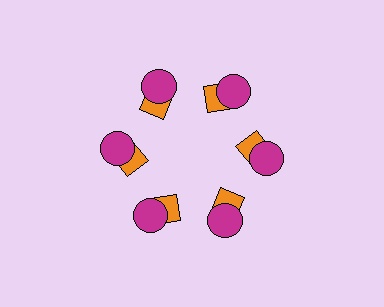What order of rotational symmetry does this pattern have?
This pattern has 6-fold rotational symmetry.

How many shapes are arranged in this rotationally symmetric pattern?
There are 12 shapes, arranged in 6 groups of 2.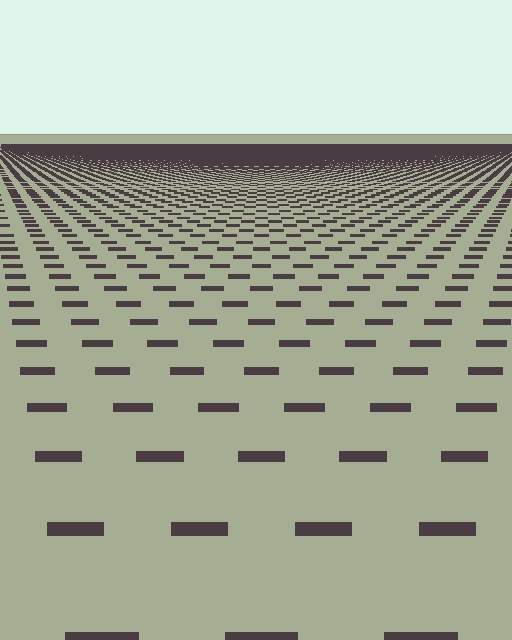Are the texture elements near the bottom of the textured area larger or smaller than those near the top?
Larger. Near the bottom, elements are closer to the viewer and appear at a bigger on-screen size.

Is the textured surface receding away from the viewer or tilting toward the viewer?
The surface is receding away from the viewer. Texture elements get smaller and denser toward the top.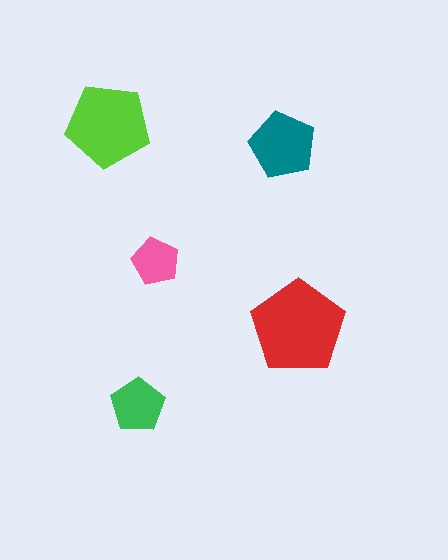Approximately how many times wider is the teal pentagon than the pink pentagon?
About 1.5 times wider.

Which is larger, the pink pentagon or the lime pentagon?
The lime one.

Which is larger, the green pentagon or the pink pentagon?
The green one.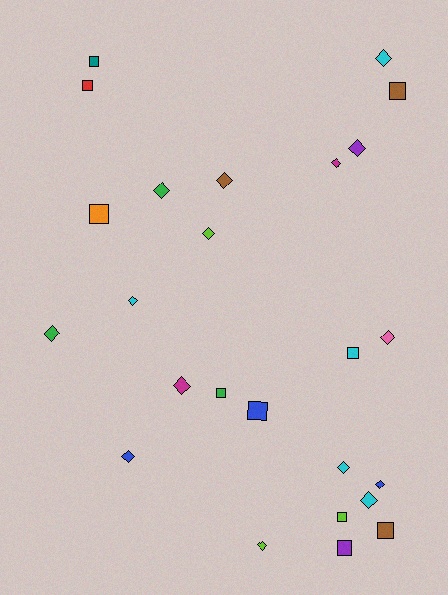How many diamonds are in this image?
There are 15 diamonds.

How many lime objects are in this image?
There are 3 lime objects.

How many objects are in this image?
There are 25 objects.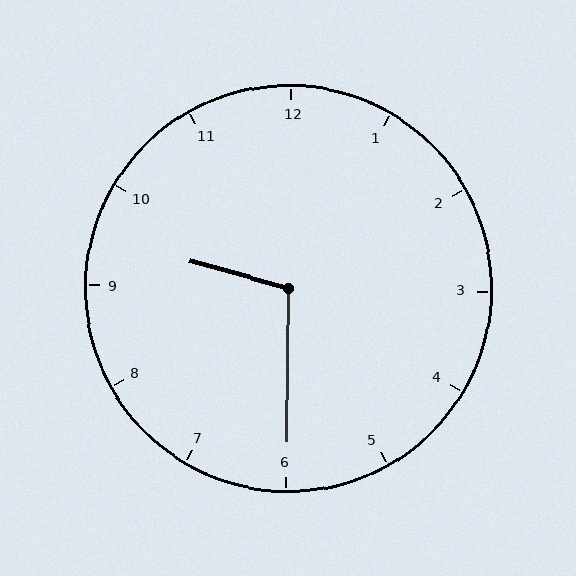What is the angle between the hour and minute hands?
Approximately 105 degrees.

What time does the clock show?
9:30.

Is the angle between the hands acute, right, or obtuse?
It is obtuse.